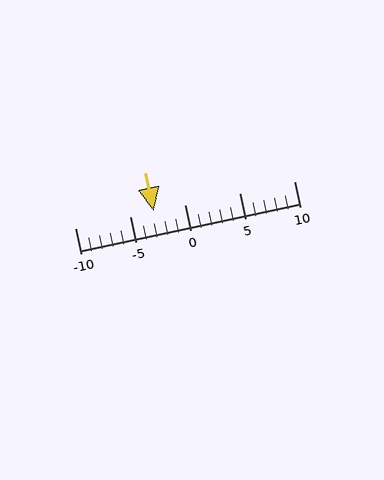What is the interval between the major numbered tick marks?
The major tick marks are spaced 5 units apart.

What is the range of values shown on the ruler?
The ruler shows values from -10 to 10.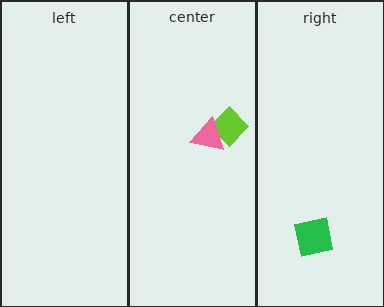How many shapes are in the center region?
2.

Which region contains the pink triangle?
The center region.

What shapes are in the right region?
The green square.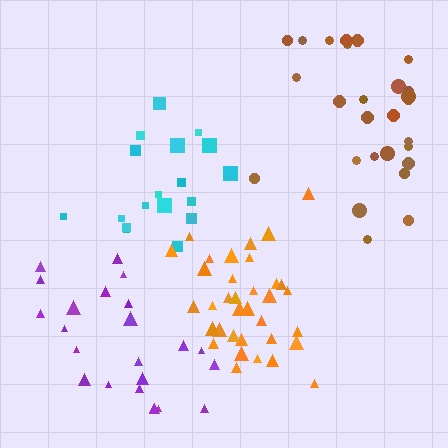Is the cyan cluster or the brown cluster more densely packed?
Cyan.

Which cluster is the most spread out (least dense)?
Brown.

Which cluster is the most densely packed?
Orange.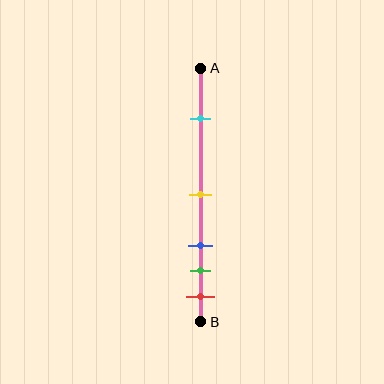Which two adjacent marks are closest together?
The green and red marks are the closest adjacent pair.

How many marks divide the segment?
There are 5 marks dividing the segment.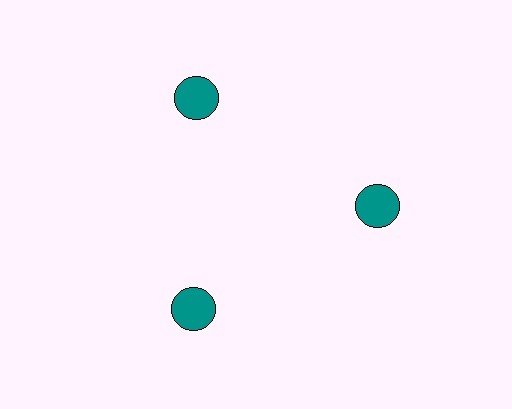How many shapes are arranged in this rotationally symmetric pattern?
There are 3 shapes, arranged in 3 groups of 1.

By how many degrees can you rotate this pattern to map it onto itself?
The pattern maps onto itself every 120 degrees of rotation.